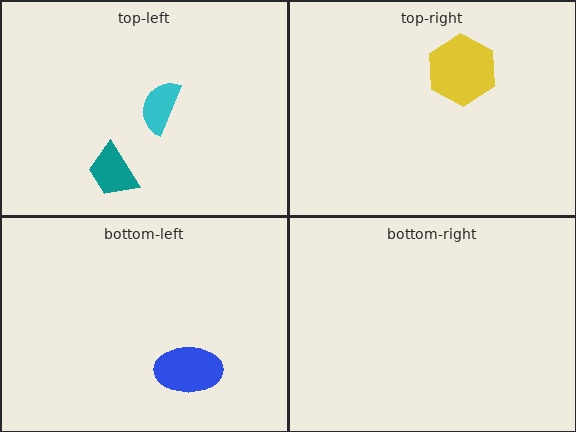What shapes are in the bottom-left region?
The blue ellipse.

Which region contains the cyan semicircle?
The top-left region.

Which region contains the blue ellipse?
The bottom-left region.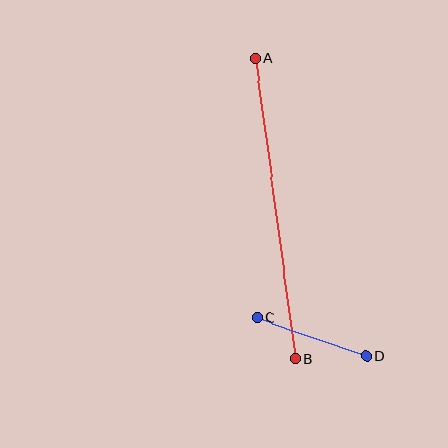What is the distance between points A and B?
The distance is approximately 303 pixels.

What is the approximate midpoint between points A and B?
The midpoint is at approximately (275, 208) pixels.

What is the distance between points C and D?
The distance is approximately 115 pixels.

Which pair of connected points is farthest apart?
Points A and B are farthest apart.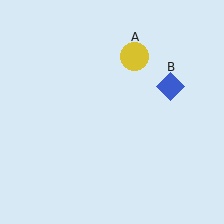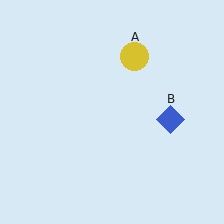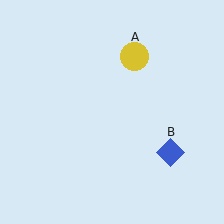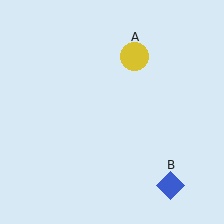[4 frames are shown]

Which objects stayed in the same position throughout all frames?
Yellow circle (object A) remained stationary.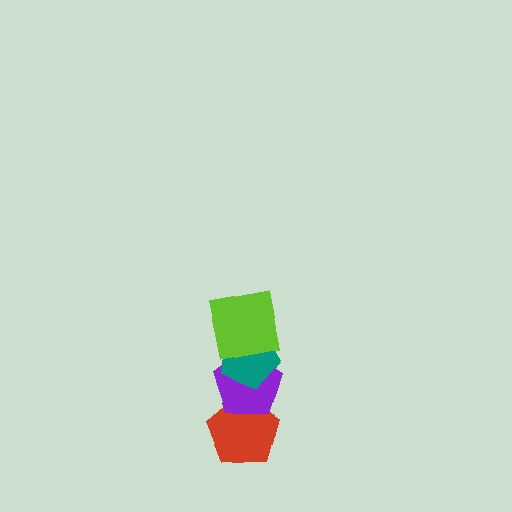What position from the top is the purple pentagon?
The purple pentagon is 3rd from the top.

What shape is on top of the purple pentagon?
The teal pentagon is on top of the purple pentagon.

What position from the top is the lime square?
The lime square is 1st from the top.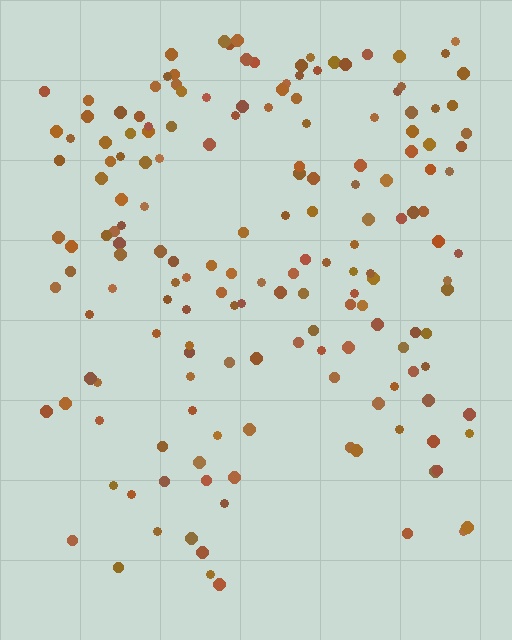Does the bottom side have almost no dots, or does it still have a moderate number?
Still a moderate number, just noticeably fewer than the top.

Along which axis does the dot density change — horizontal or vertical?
Vertical.